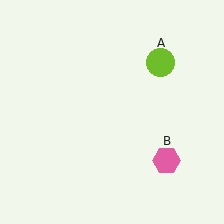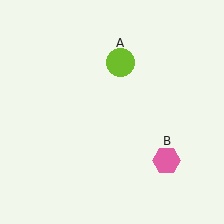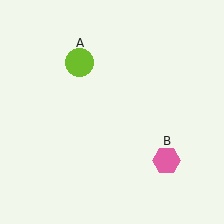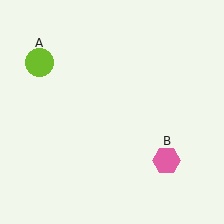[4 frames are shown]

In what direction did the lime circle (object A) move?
The lime circle (object A) moved left.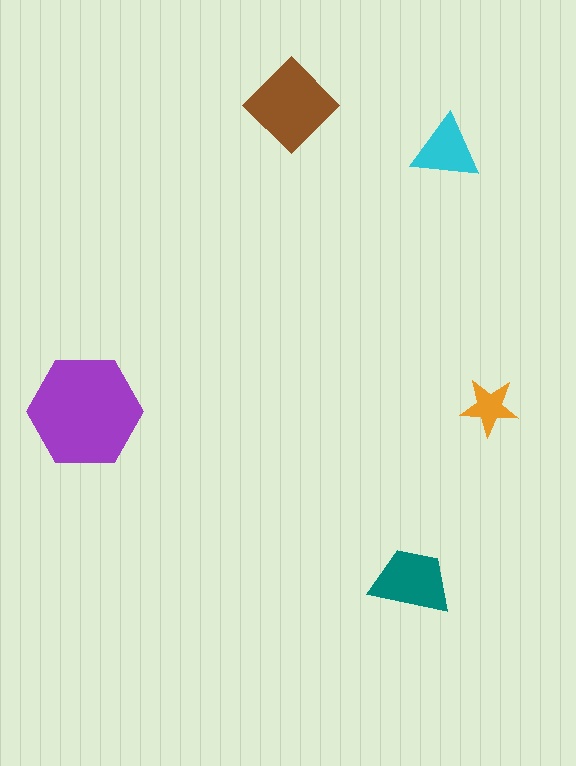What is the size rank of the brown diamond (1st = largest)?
2nd.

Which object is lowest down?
The teal trapezoid is bottommost.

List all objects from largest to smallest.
The purple hexagon, the brown diamond, the teal trapezoid, the cyan triangle, the orange star.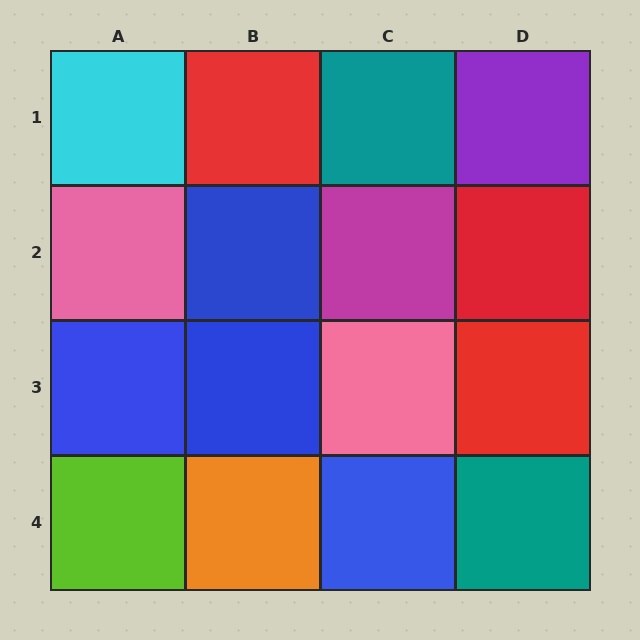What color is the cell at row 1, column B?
Red.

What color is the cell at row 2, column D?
Red.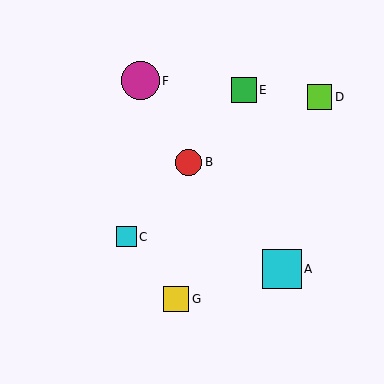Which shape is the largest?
The cyan square (labeled A) is the largest.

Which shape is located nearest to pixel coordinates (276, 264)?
The cyan square (labeled A) at (282, 269) is nearest to that location.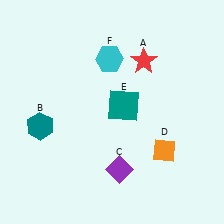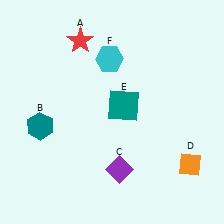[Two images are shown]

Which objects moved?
The objects that moved are: the red star (A), the orange diamond (D).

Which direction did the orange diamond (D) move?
The orange diamond (D) moved right.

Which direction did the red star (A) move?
The red star (A) moved left.